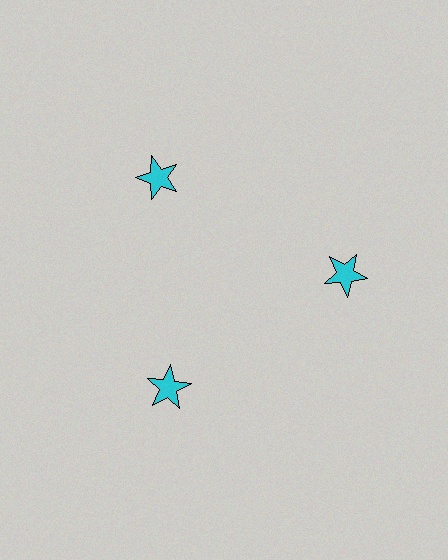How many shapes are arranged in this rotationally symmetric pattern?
There are 3 shapes, arranged in 3 groups of 1.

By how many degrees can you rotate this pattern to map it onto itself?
The pattern maps onto itself every 120 degrees of rotation.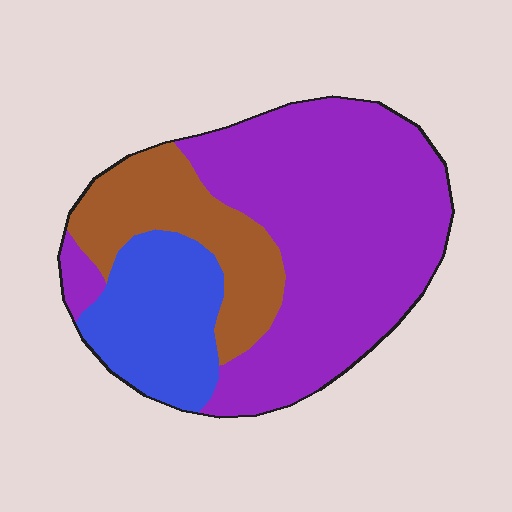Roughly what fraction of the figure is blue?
Blue covers 20% of the figure.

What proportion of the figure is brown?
Brown takes up between a sixth and a third of the figure.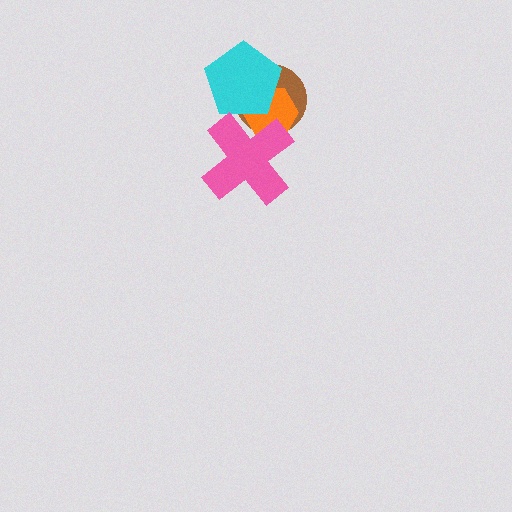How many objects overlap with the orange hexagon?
3 objects overlap with the orange hexagon.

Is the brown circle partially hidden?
Yes, it is partially covered by another shape.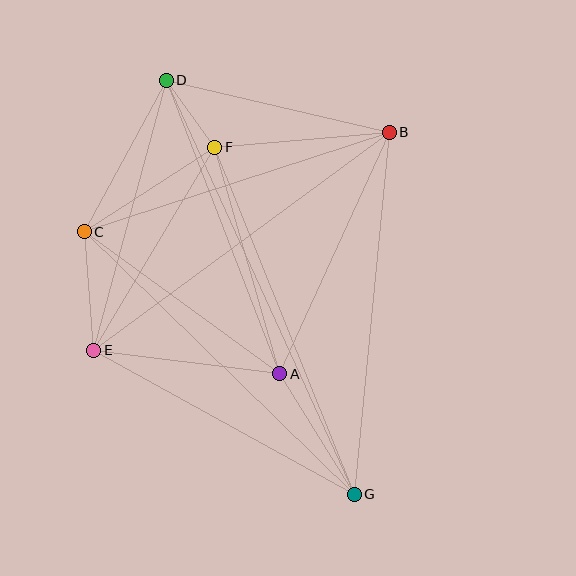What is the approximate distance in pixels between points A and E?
The distance between A and E is approximately 187 pixels.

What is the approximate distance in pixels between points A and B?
The distance between A and B is approximately 265 pixels.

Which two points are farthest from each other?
Points D and G are farthest from each other.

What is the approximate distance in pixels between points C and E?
The distance between C and E is approximately 119 pixels.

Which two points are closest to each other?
Points D and F are closest to each other.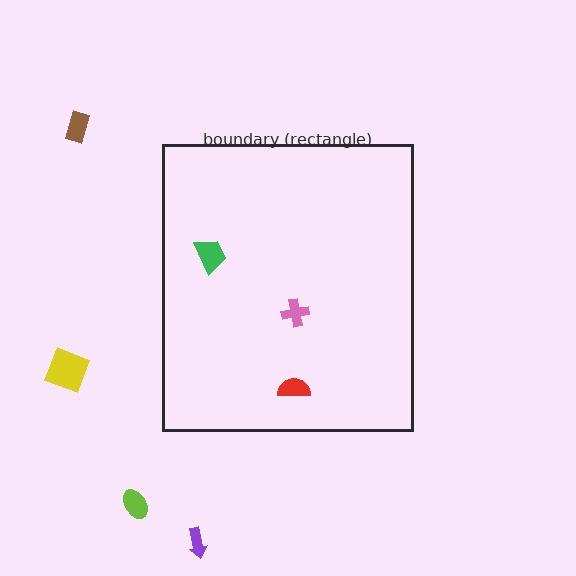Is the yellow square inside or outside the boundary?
Outside.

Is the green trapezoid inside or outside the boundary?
Inside.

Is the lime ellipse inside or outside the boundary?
Outside.